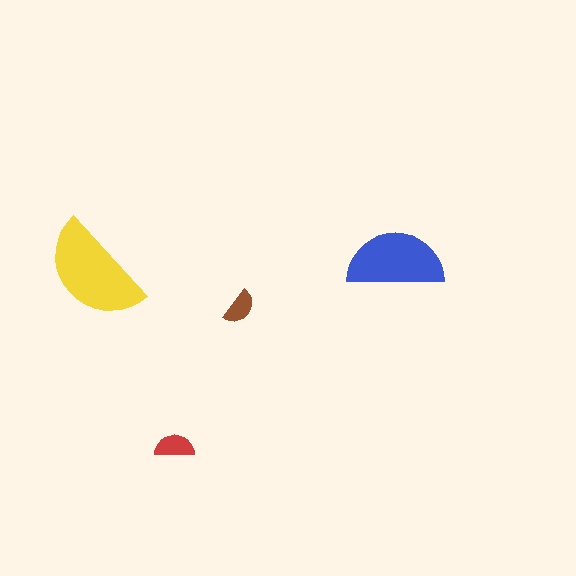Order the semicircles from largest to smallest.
the yellow one, the blue one, the red one, the brown one.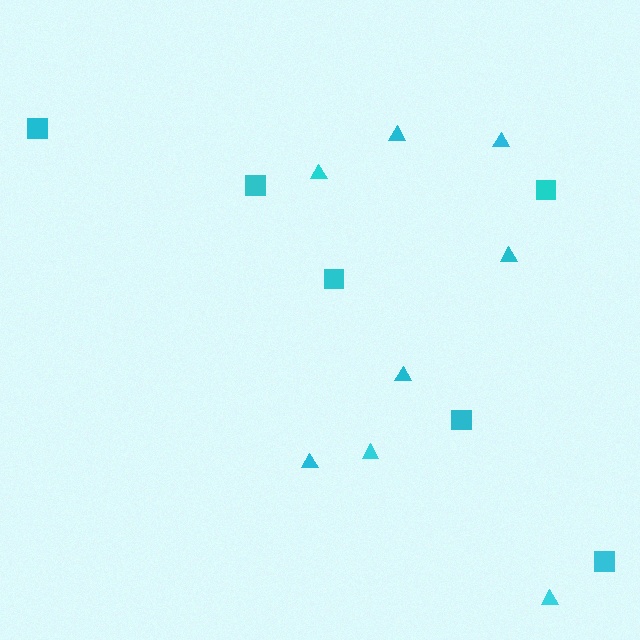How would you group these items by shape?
There are 2 groups: one group of triangles (8) and one group of squares (6).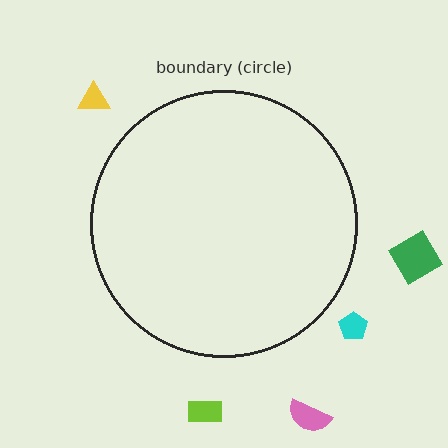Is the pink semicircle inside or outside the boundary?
Outside.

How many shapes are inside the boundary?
0 inside, 5 outside.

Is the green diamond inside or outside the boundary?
Outside.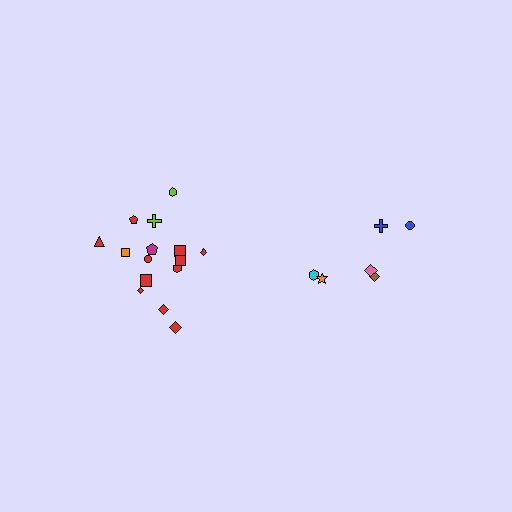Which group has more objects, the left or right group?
The left group.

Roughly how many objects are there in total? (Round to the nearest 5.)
Roughly 20 objects in total.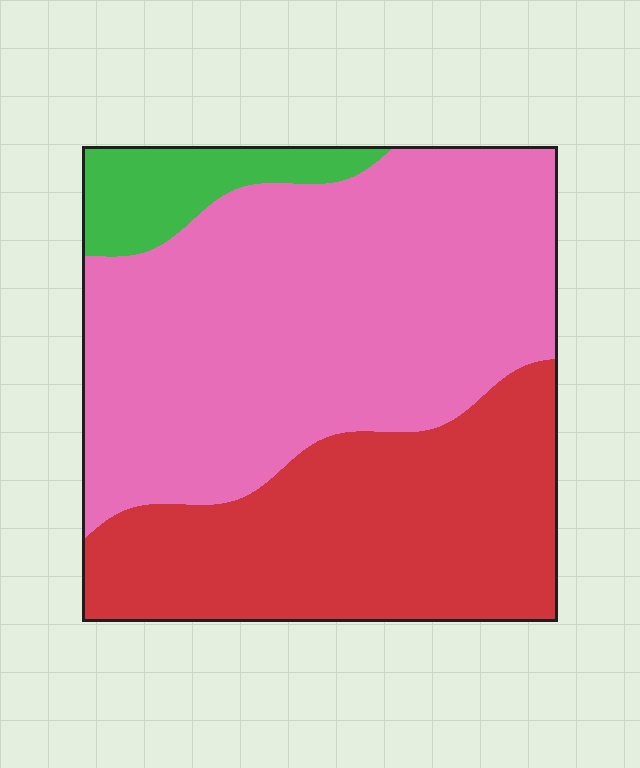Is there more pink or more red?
Pink.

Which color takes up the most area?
Pink, at roughly 55%.